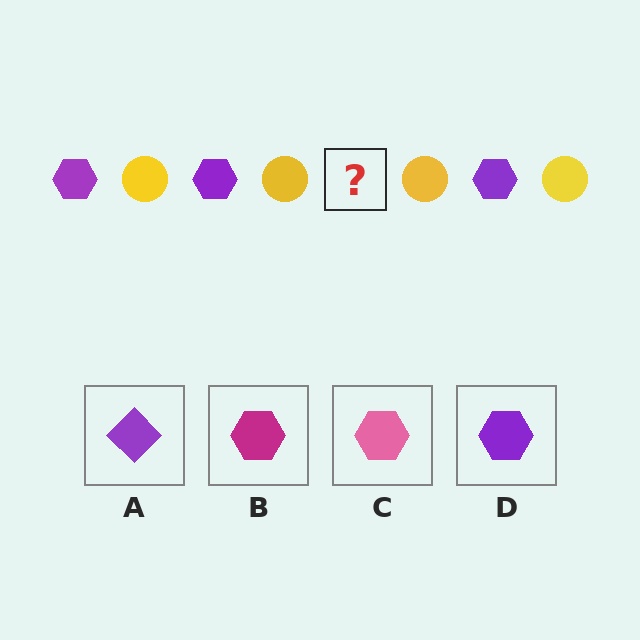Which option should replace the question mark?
Option D.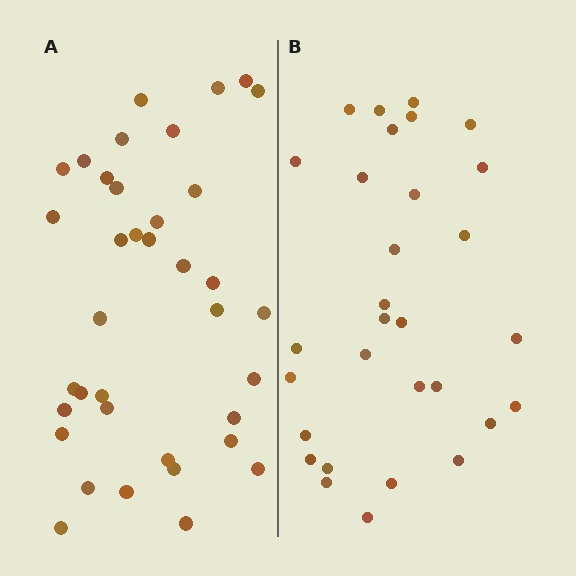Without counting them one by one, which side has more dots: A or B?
Region A (the left region) has more dots.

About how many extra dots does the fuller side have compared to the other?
Region A has roughly 8 or so more dots than region B.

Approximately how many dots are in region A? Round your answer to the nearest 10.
About 40 dots. (The exact count is 37, which rounds to 40.)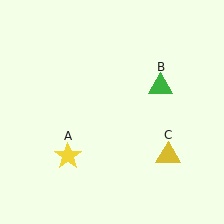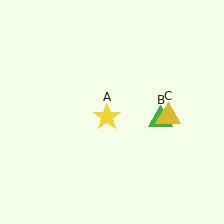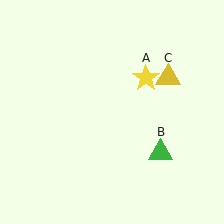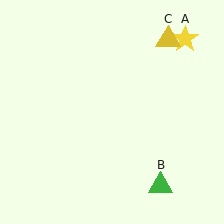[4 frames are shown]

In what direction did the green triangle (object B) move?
The green triangle (object B) moved down.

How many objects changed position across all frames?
3 objects changed position: yellow star (object A), green triangle (object B), yellow triangle (object C).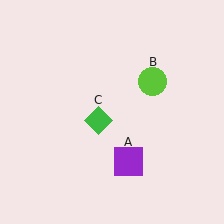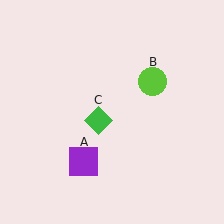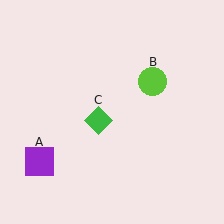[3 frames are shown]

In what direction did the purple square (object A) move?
The purple square (object A) moved left.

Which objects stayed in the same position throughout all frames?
Lime circle (object B) and green diamond (object C) remained stationary.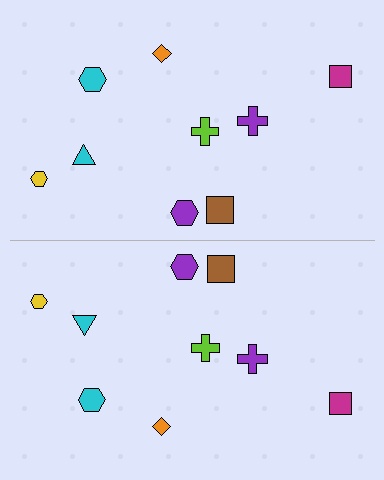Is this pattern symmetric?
Yes, this pattern has bilateral (reflection) symmetry.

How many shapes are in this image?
There are 18 shapes in this image.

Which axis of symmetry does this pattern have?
The pattern has a horizontal axis of symmetry running through the center of the image.